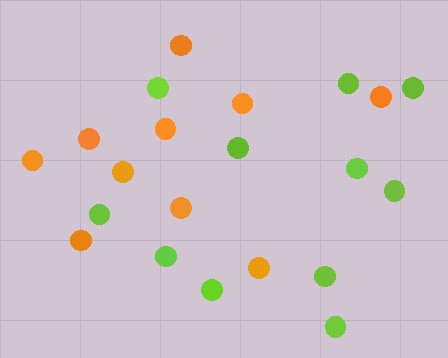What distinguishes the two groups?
There are 2 groups: one group of orange circles (10) and one group of lime circles (11).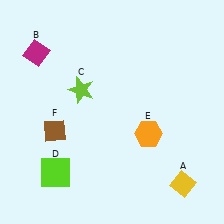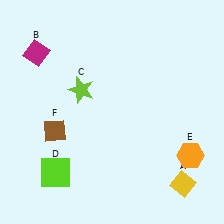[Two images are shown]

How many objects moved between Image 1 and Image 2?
1 object moved between the two images.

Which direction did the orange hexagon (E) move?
The orange hexagon (E) moved right.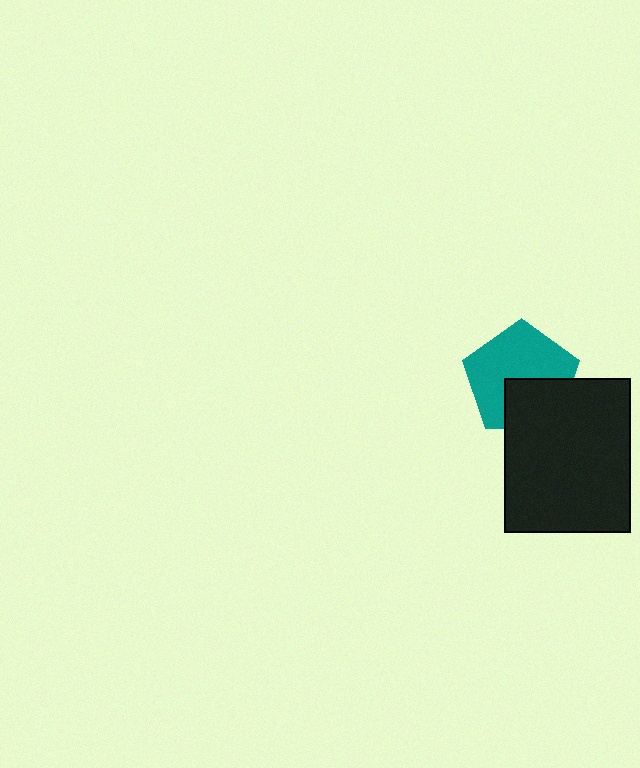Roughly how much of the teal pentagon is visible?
About half of it is visible (roughly 64%).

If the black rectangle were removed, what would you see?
You would see the complete teal pentagon.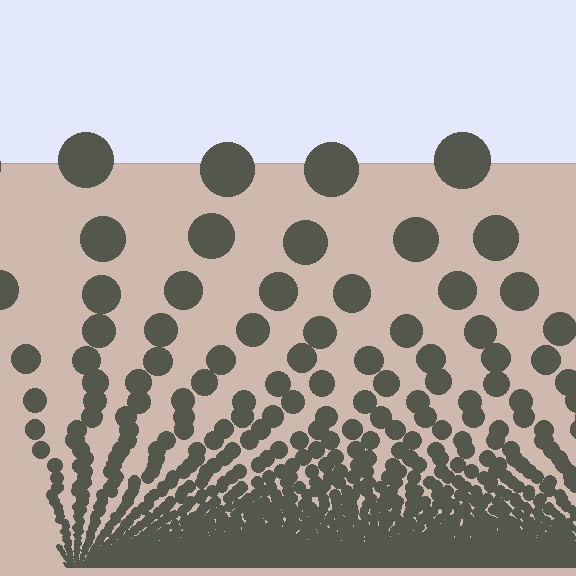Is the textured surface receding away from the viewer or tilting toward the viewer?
The surface appears to tilt toward the viewer. Texture elements get larger and sparser toward the top.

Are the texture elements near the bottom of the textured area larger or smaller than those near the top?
Smaller. The gradient is inverted — elements near the bottom are smaller and denser.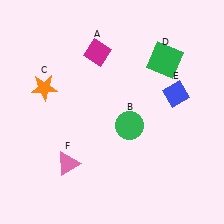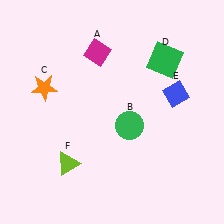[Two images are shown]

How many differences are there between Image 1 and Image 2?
There is 1 difference between the two images.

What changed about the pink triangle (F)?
In Image 1, F is pink. In Image 2, it changed to lime.